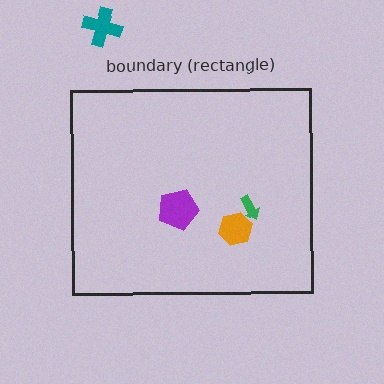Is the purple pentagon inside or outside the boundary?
Inside.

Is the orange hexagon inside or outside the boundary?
Inside.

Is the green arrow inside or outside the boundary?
Inside.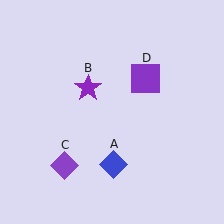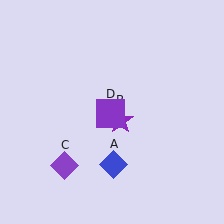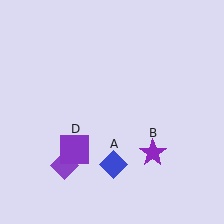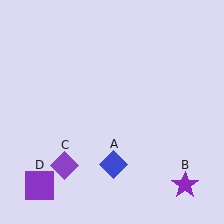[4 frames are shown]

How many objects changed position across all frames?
2 objects changed position: purple star (object B), purple square (object D).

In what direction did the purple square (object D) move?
The purple square (object D) moved down and to the left.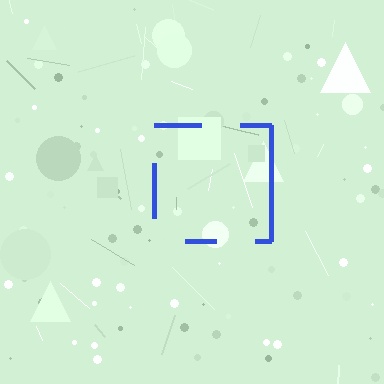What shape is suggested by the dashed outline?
The dashed outline suggests a square.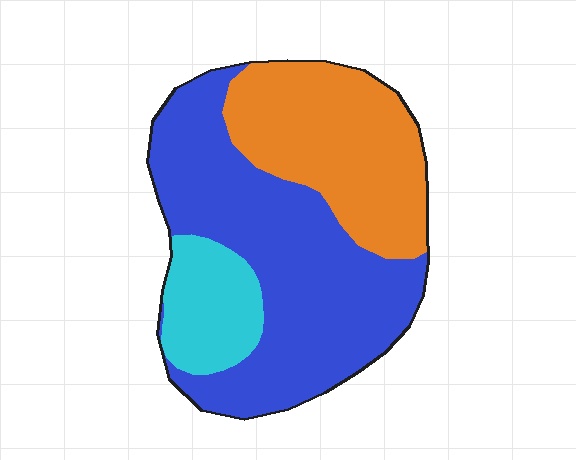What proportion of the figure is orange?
Orange covers around 35% of the figure.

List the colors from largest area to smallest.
From largest to smallest: blue, orange, cyan.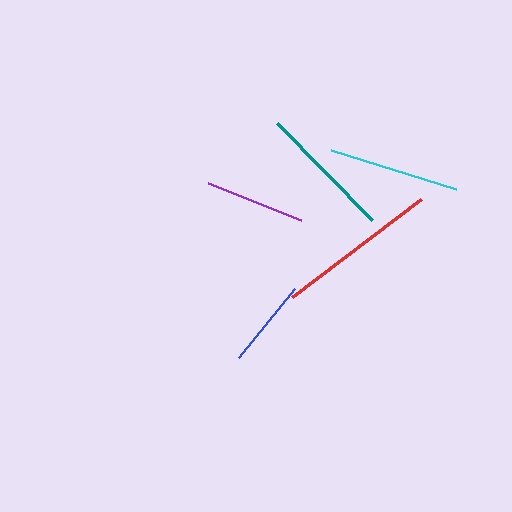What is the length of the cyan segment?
The cyan segment is approximately 131 pixels long.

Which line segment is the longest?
The red line is the longest at approximately 162 pixels.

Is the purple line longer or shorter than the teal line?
The teal line is longer than the purple line.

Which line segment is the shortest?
The blue line is the shortest at approximately 88 pixels.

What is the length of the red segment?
The red segment is approximately 162 pixels long.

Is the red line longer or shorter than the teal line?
The red line is longer than the teal line.